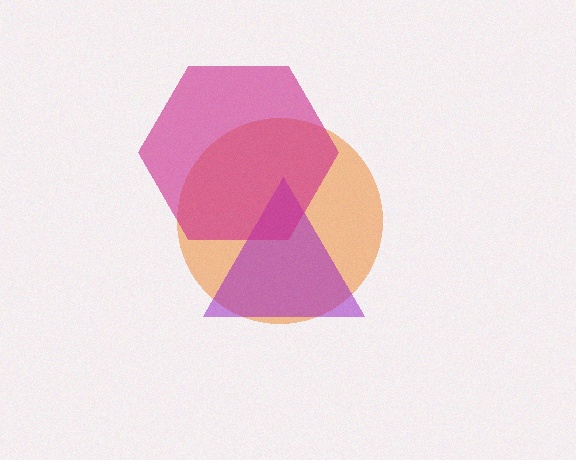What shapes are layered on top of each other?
The layered shapes are: an orange circle, a purple triangle, a magenta hexagon.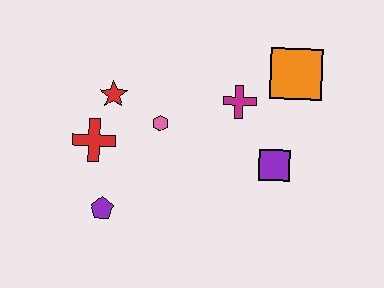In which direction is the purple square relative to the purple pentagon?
The purple square is to the right of the purple pentagon.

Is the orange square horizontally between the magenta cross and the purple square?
No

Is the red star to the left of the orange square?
Yes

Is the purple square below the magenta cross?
Yes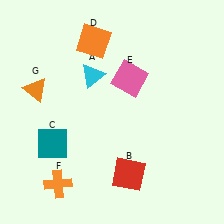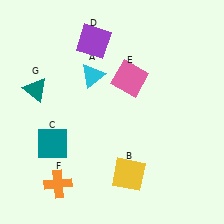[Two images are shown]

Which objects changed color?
B changed from red to yellow. D changed from orange to purple. G changed from orange to teal.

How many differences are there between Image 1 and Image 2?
There are 3 differences between the two images.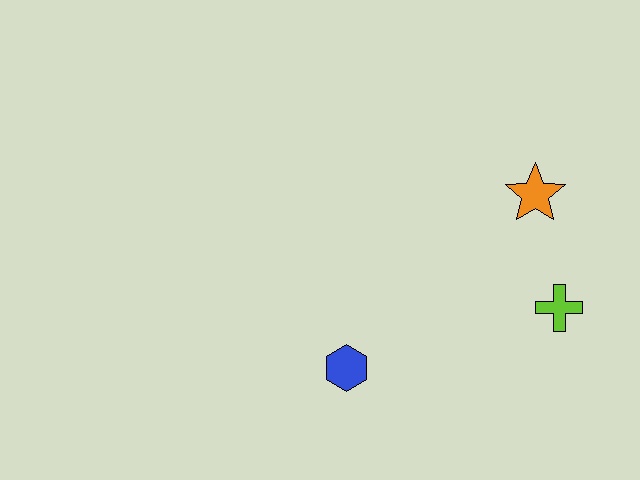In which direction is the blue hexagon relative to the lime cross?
The blue hexagon is to the left of the lime cross.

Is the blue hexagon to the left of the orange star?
Yes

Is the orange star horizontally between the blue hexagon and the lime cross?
Yes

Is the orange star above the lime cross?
Yes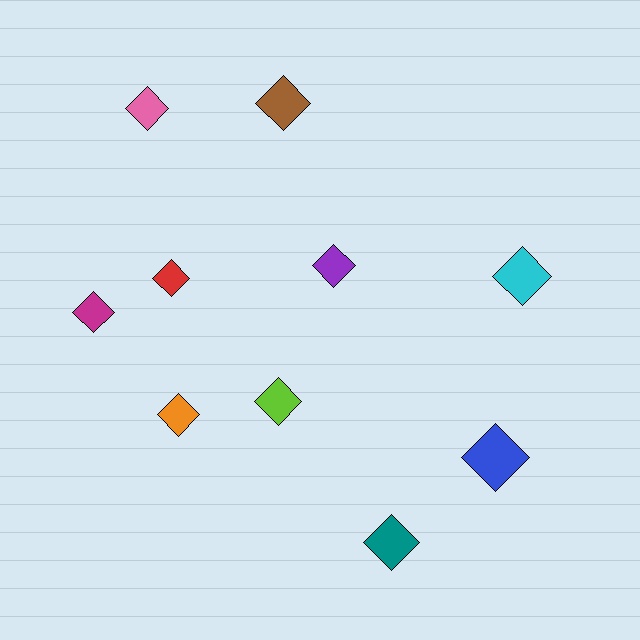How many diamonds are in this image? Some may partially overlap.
There are 10 diamonds.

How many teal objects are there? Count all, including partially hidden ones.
There is 1 teal object.